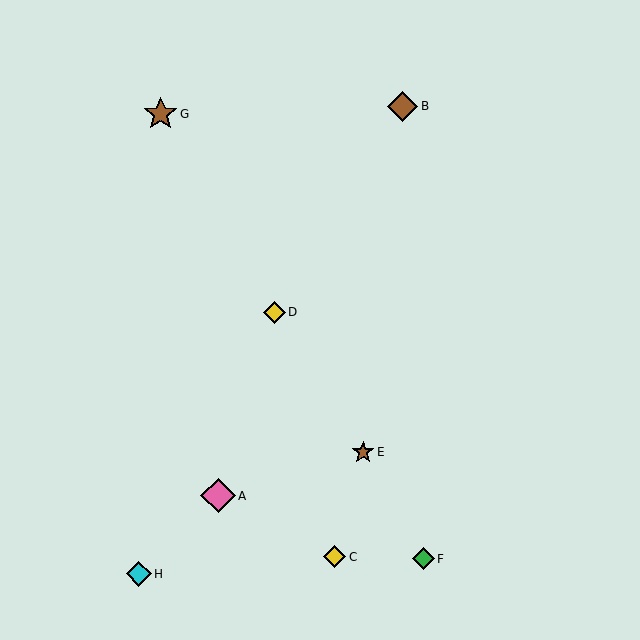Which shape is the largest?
The pink diamond (labeled A) is the largest.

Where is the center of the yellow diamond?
The center of the yellow diamond is at (274, 312).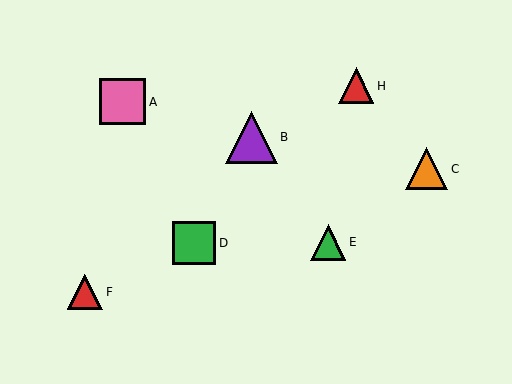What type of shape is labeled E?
Shape E is a green triangle.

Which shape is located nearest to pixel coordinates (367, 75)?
The red triangle (labeled H) at (356, 86) is nearest to that location.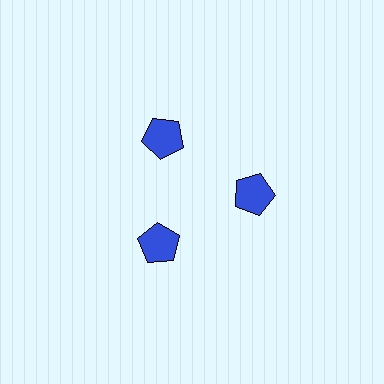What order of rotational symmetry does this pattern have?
This pattern has 3-fold rotational symmetry.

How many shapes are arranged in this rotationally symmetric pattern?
There are 3 shapes, arranged in 3 groups of 1.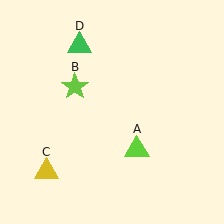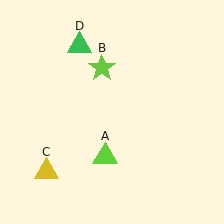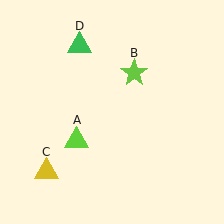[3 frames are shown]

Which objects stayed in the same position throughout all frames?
Yellow triangle (object C) and green triangle (object D) remained stationary.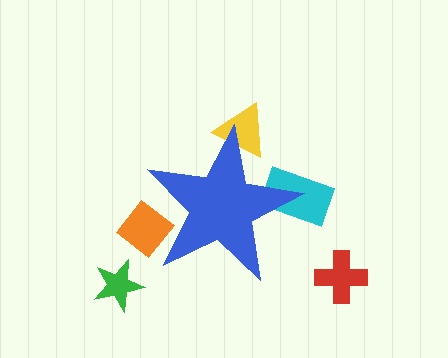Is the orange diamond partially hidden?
Yes, the orange diamond is partially hidden behind the blue star.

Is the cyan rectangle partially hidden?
Yes, the cyan rectangle is partially hidden behind the blue star.